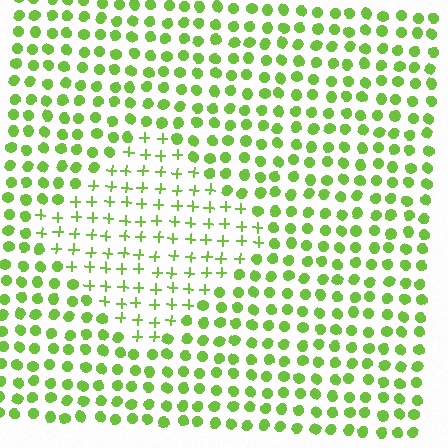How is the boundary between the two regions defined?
The boundary is defined by a change in element shape: plus signs inside vs. circles outside. All elements share the same color and spacing.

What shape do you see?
I see a diamond.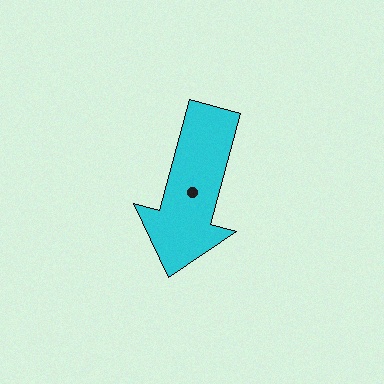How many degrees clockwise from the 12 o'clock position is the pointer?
Approximately 195 degrees.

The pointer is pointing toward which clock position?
Roughly 7 o'clock.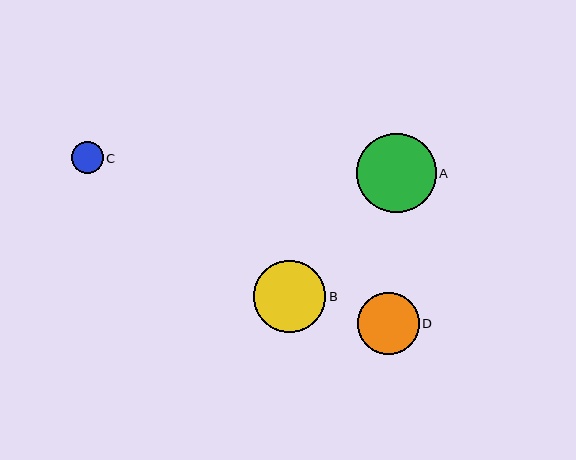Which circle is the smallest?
Circle C is the smallest with a size of approximately 32 pixels.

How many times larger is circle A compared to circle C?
Circle A is approximately 2.5 times the size of circle C.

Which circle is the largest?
Circle A is the largest with a size of approximately 80 pixels.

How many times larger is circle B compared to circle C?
Circle B is approximately 2.3 times the size of circle C.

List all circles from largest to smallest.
From largest to smallest: A, B, D, C.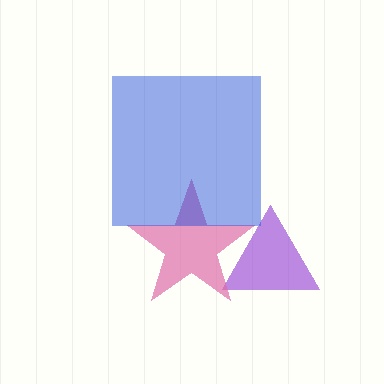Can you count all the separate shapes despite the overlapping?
Yes, there are 3 separate shapes.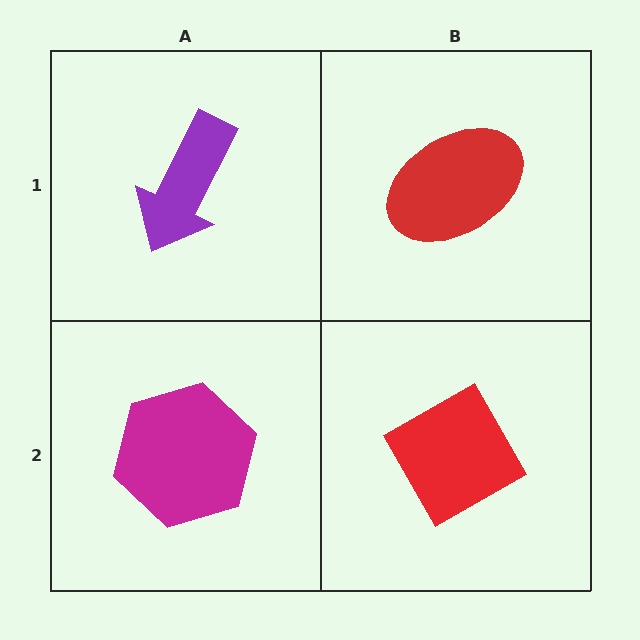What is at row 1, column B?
A red ellipse.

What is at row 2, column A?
A magenta hexagon.